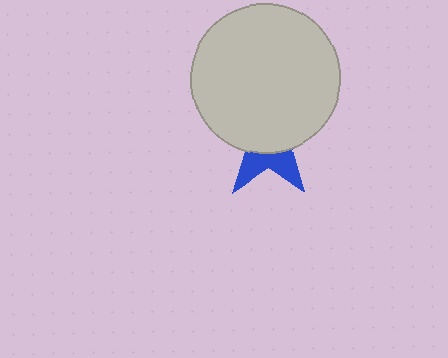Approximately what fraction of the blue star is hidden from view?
Roughly 67% of the blue star is hidden behind the light gray circle.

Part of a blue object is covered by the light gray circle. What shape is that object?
It is a star.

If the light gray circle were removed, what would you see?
You would see the complete blue star.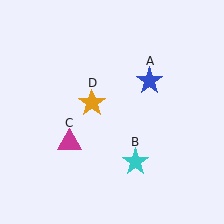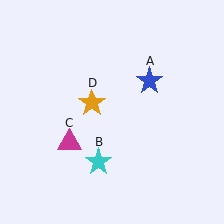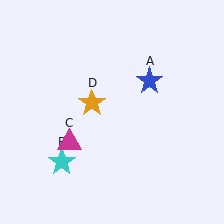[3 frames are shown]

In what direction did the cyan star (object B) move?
The cyan star (object B) moved left.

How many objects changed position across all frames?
1 object changed position: cyan star (object B).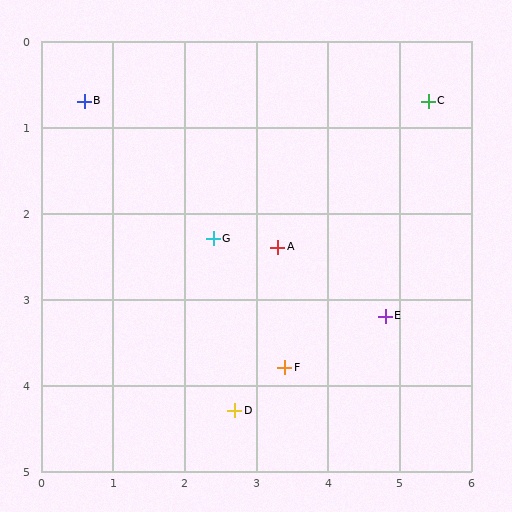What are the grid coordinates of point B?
Point B is at approximately (0.6, 0.7).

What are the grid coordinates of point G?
Point G is at approximately (2.4, 2.3).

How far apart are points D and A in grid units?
Points D and A are about 2.0 grid units apart.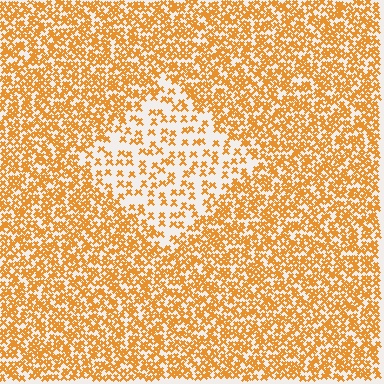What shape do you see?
I see a diamond.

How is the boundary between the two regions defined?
The boundary is defined by a change in element density (approximately 2.5x ratio). All elements are the same color, size, and shape.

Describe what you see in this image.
The image contains small orange elements arranged at two different densities. A diamond-shaped region is visible where the elements are less densely packed than the surrounding area.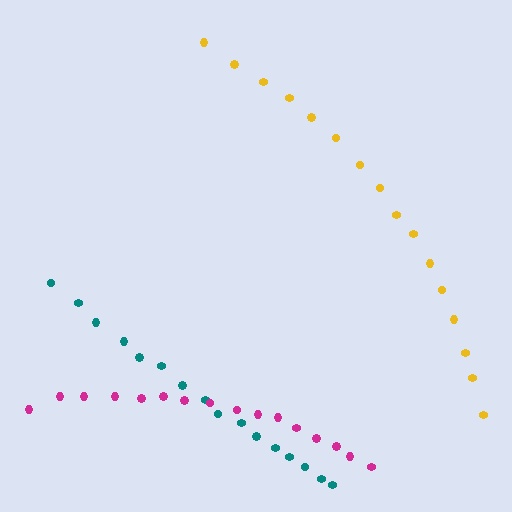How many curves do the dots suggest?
There are 3 distinct paths.